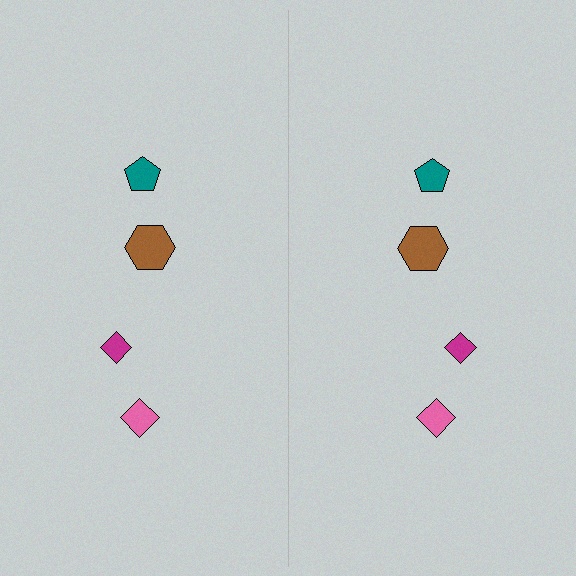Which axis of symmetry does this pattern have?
The pattern has a vertical axis of symmetry running through the center of the image.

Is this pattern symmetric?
Yes, this pattern has bilateral (reflection) symmetry.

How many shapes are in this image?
There are 8 shapes in this image.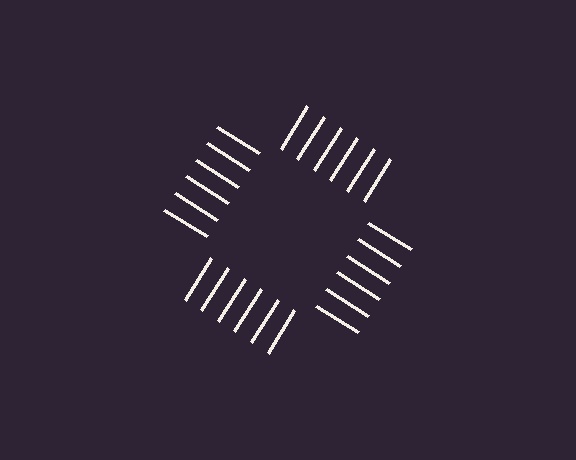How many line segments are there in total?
24 — 6 along each of the 4 edges.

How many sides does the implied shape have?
4 sides — the line-ends trace a square.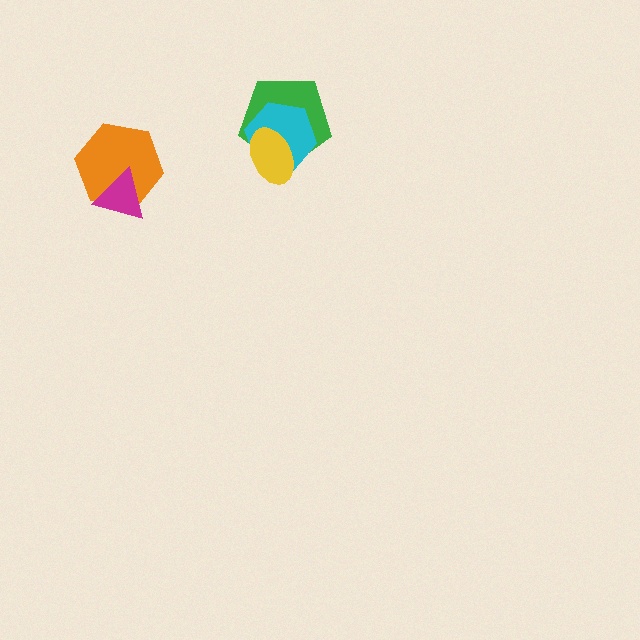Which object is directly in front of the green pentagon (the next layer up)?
The cyan hexagon is directly in front of the green pentagon.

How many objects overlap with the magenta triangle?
1 object overlaps with the magenta triangle.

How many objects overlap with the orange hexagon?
1 object overlaps with the orange hexagon.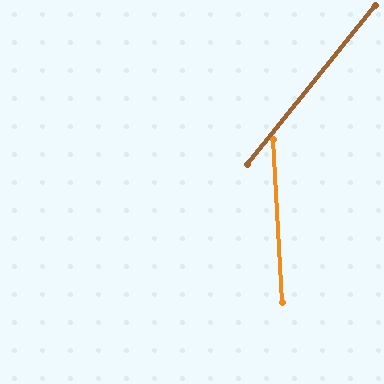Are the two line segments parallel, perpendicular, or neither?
Neither parallel nor perpendicular — they differ by about 42°.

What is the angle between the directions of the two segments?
Approximately 42 degrees.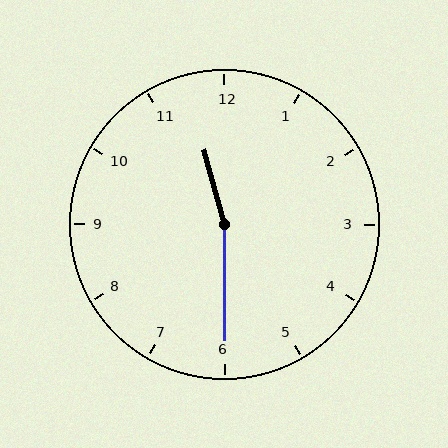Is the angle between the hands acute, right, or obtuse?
It is obtuse.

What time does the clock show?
11:30.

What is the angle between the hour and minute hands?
Approximately 165 degrees.